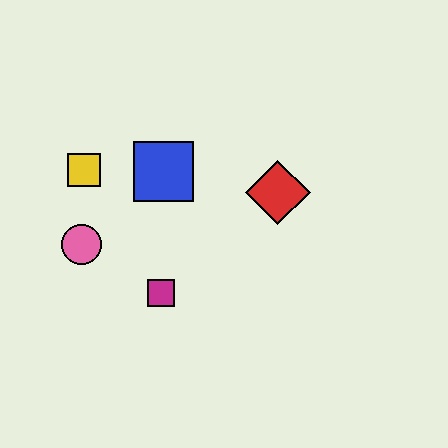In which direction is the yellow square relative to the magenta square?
The yellow square is above the magenta square.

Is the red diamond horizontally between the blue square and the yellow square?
No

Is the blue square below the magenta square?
No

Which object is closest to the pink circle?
The yellow square is closest to the pink circle.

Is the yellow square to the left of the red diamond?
Yes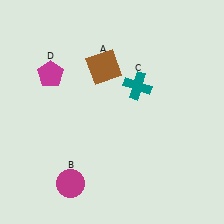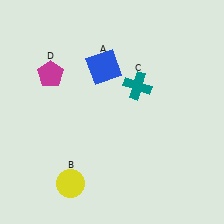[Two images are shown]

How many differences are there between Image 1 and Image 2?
There are 2 differences between the two images.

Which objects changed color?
A changed from brown to blue. B changed from magenta to yellow.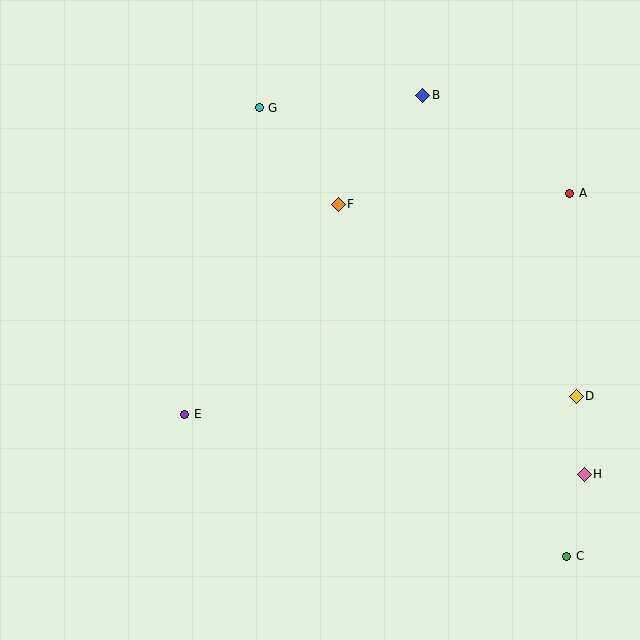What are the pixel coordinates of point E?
Point E is at (185, 414).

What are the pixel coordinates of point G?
Point G is at (259, 108).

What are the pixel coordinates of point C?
Point C is at (567, 556).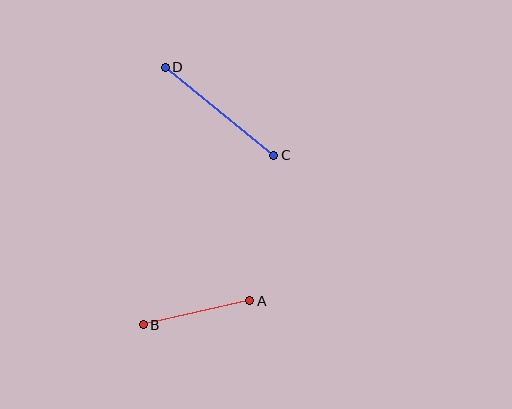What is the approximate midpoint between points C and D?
The midpoint is at approximately (220, 111) pixels.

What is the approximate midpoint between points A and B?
The midpoint is at approximately (196, 313) pixels.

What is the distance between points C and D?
The distance is approximately 140 pixels.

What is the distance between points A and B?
The distance is approximately 109 pixels.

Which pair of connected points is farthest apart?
Points C and D are farthest apart.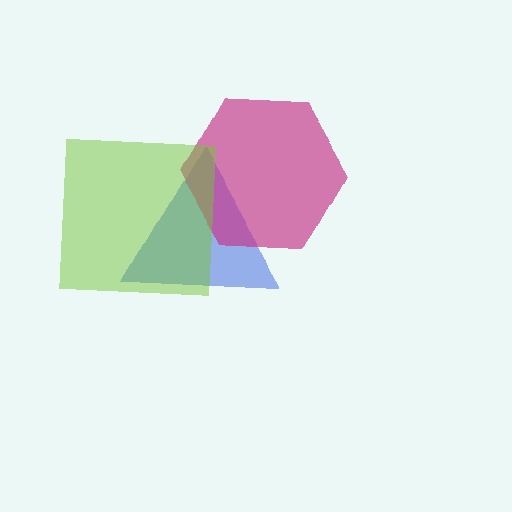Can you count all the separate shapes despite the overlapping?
Yes, there are 3 separate shapes.